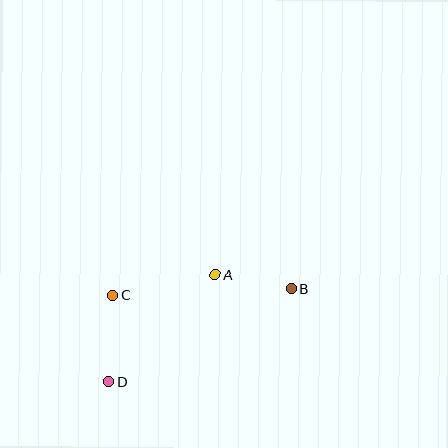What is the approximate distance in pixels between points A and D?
The distance between A and D is approximately 151 pixels.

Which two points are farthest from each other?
Points B and D are farthest from each other.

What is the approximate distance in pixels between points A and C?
The distance between A and C is approximately 104 pixels.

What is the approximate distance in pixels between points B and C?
The distance between B and C is approximately 179 pixels.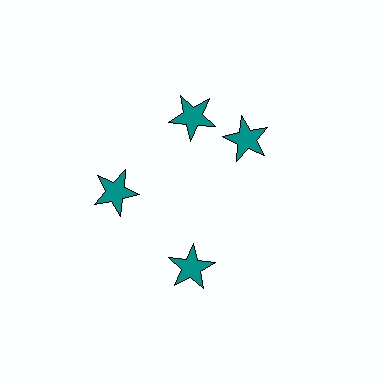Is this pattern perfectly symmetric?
No. The 4 teal stars are arranged in a ring, but one element near the 3 o'clock position is rotated out of alignment along the ring, breaking the 4-fold rotational symmetry.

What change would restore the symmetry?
The symmetry would be restored by rotating it back into even spacing with its neighbors so that all 4 stars sit at equal angles and equal distance from the center.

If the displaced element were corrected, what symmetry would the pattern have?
It would have 4-fold rotational symmetry — the pattern would map onto itself every 90 degrees.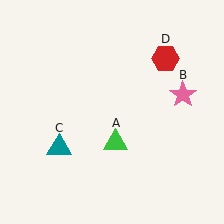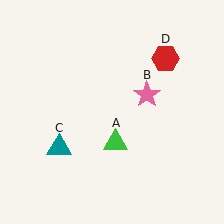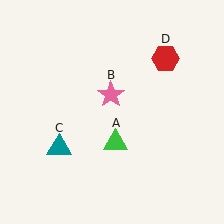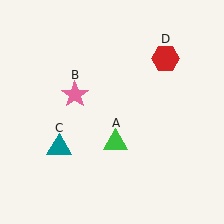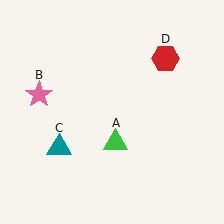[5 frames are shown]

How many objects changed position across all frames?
1 object changed position: pink star (object B).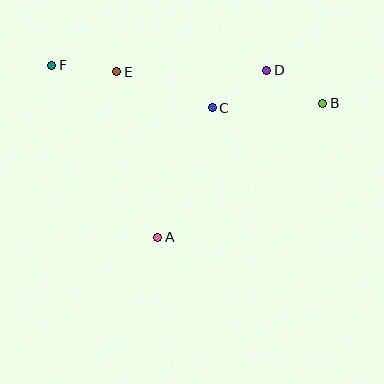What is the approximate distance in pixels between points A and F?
The distance between A and F is approximately 202 pixels.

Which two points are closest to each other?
Points B and D are closest to each other.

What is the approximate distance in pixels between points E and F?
The distance between E and F is approximately 65 pixels.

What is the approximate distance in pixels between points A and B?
The distance between A and B is approximately 213 pixels.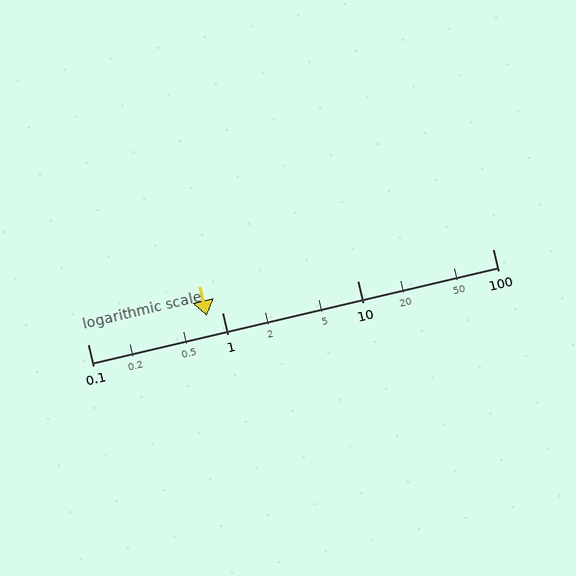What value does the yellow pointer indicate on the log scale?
The pointer indicates approximately 0.76.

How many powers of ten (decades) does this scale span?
The scale spans 3 decades, from 0.1 to 100.